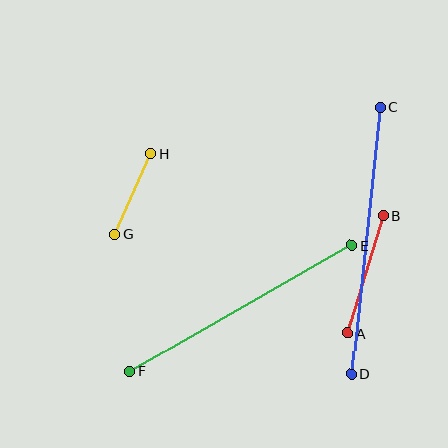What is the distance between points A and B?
The distance is approximately 123 pixels.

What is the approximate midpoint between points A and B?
The midpoint is at approximately (365, 274) pixels.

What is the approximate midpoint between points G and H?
The midpoint is at approximately (133, 194) pixels.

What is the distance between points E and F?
The distance is approximately 255 pixels.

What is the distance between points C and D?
The distance is approximately 268 pixels.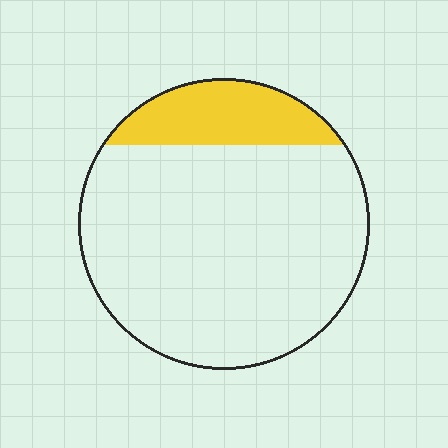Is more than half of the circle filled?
No.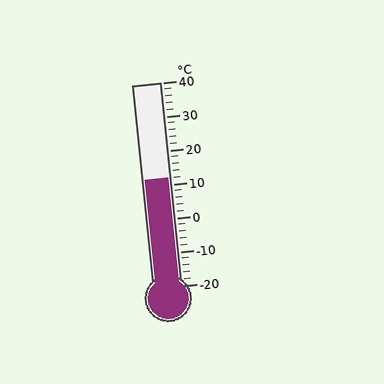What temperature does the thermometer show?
The thermometer shows approximately 12°C.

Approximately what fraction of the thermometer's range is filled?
The thermometer is filled to approximately 55% of its range.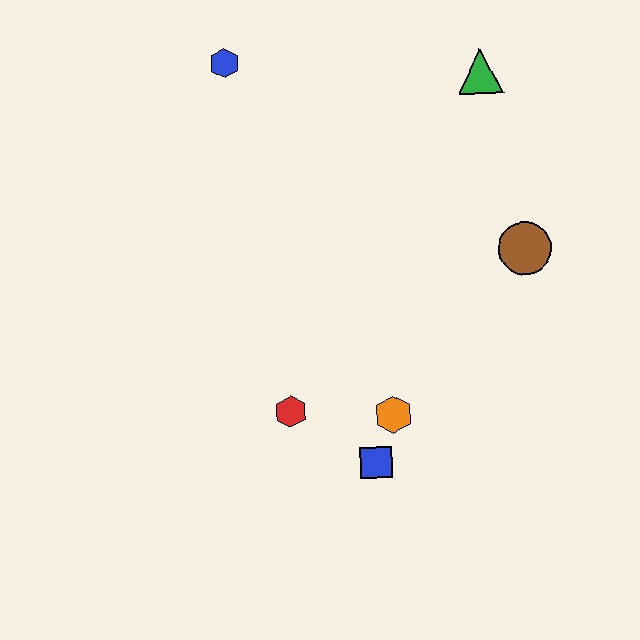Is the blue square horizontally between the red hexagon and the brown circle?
Yes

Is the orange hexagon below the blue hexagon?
Yes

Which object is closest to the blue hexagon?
The green triangle is closest to the blue hexagon.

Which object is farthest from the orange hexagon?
The blue hexagon is farthest from the orange hexagon.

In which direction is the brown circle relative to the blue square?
The brown circle is above the blue square.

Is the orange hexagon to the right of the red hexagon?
Yes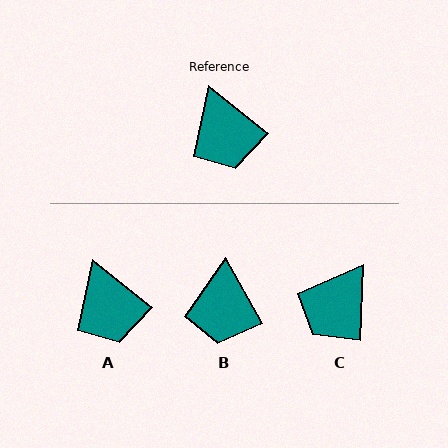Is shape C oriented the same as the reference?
No, it is off by about 54 degrees.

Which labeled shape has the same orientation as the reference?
A.